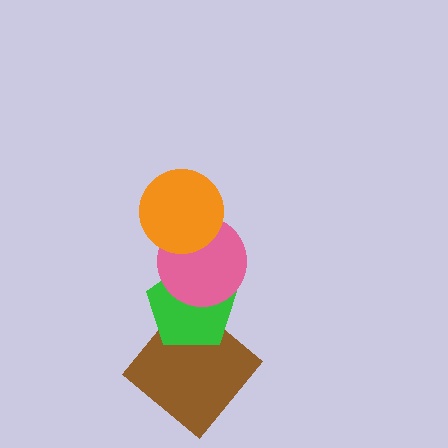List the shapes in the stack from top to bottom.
From top to bottom: the orange circle, the pink circle, the green pentagon, the brown diamond.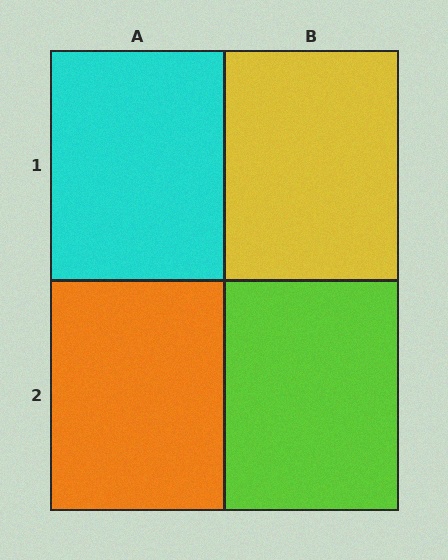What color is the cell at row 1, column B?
Yellow.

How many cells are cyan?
1 cell is cyan.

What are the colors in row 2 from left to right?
Orange, lime.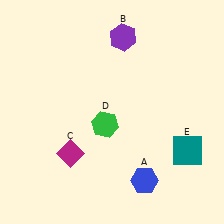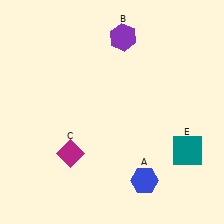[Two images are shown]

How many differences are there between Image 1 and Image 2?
There is 1 difference between the two images.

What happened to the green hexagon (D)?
The green hexagon (D) was removed in Image 2. It was in the bottom-left area of Image 1.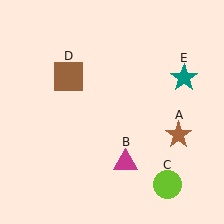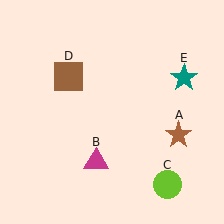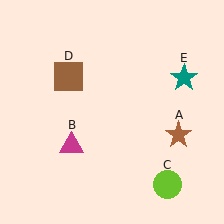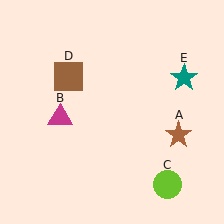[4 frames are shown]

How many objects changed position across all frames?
1 object changed position: magenta triangle (object B).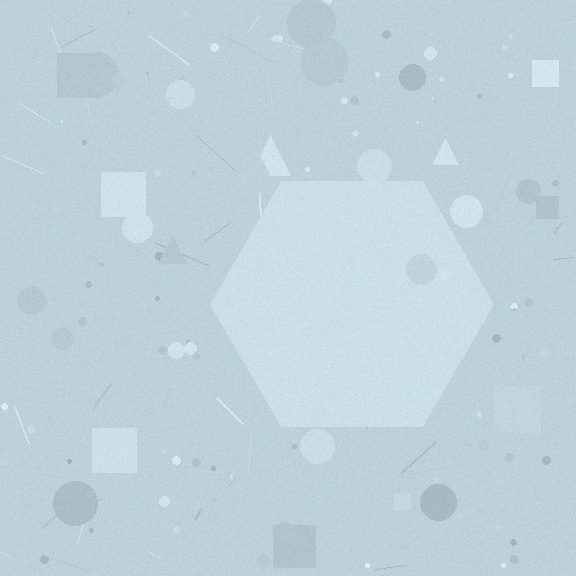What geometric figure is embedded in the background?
A hexagon is embedded in the background.